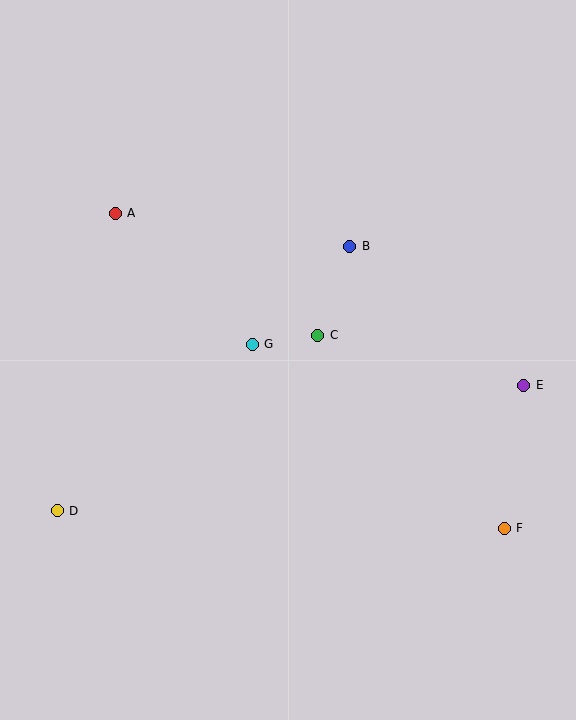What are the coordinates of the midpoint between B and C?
The midpoint between B and C is at (334, 291).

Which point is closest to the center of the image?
Point C at (318, 335) is closest to the center.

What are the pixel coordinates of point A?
Point A is at (115, 213).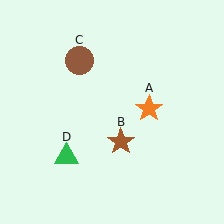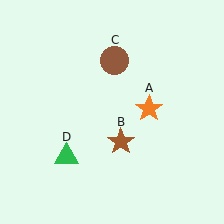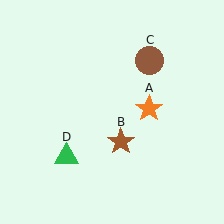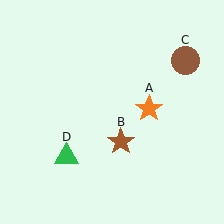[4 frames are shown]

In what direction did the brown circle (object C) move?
The brown circle (object C) moved right.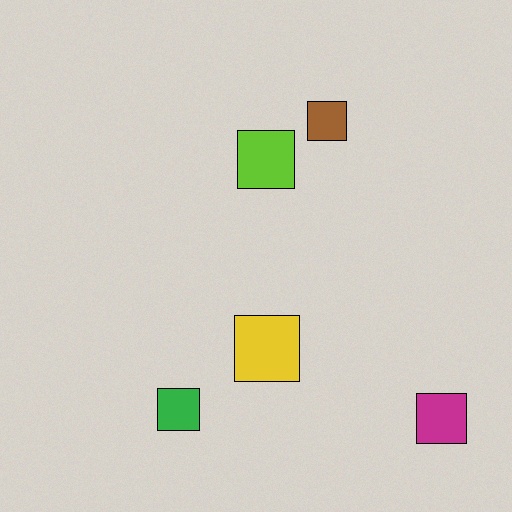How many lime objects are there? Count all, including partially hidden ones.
There is 1 lime object.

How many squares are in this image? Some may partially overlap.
There are 5 squares.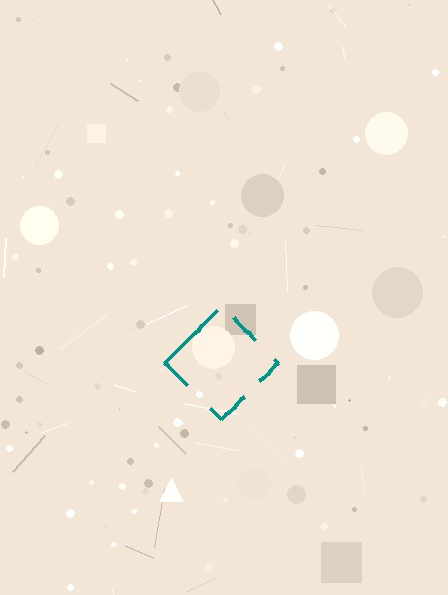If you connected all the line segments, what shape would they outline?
They would outline a diamond.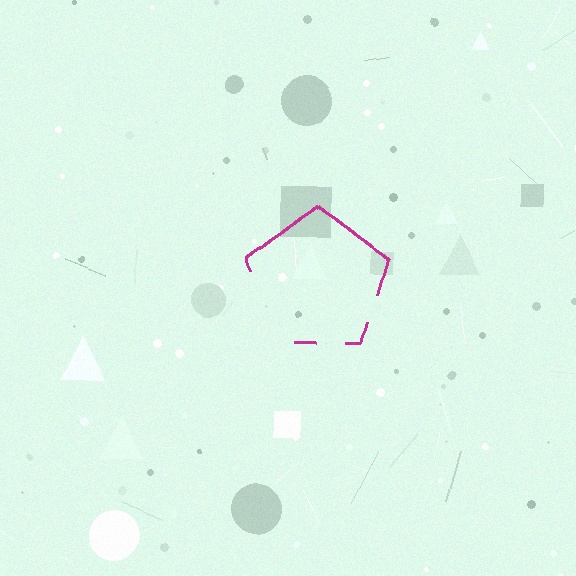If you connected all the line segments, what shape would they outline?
They would outline a pentagon.